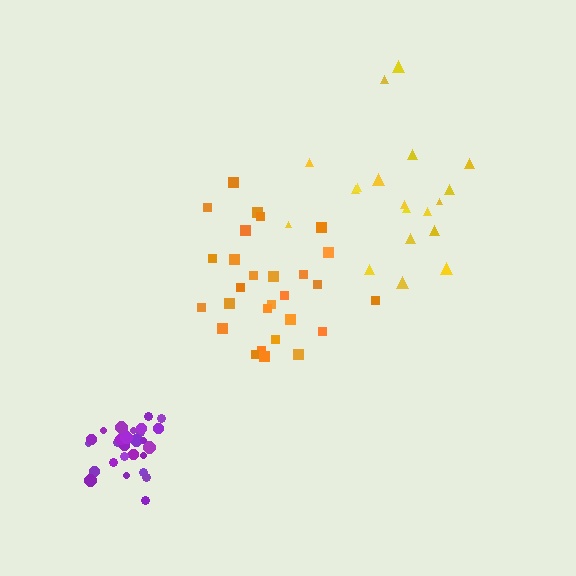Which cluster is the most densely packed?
Purple.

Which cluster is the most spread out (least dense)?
Yellow.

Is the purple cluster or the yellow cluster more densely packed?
Purple.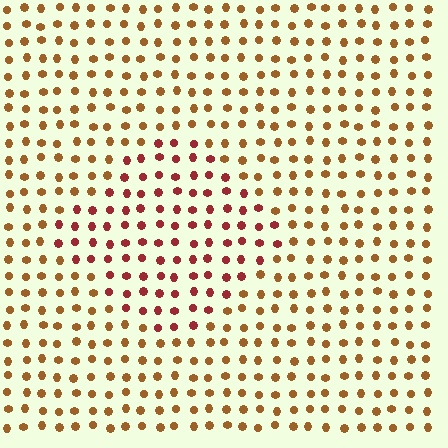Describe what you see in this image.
The image is filled with small brown elements in a uniform arrangement. A diamond-shaped region is visible where the elements are tinted to a slightly different hue, forming a subtle color boundary.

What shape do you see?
I see a diamond.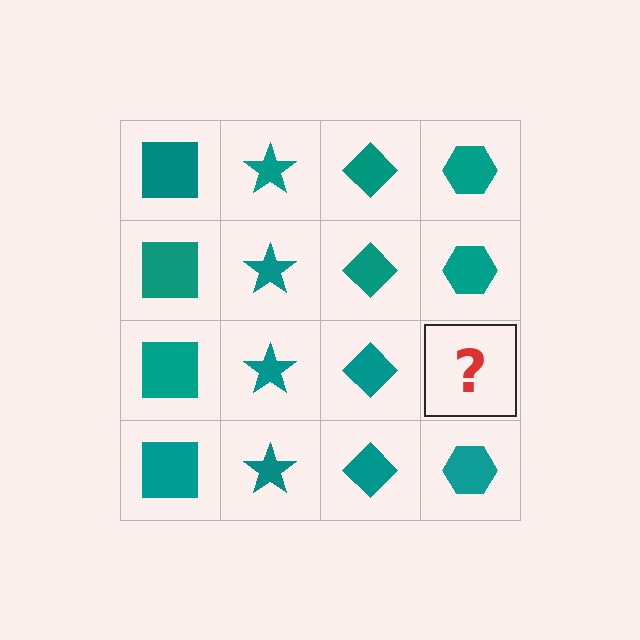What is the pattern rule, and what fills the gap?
The rule is that each column has a consistent shape. The gap should be filled with a teal hexagon.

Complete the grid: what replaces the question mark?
The question mark should be replaced with a teal hexagon.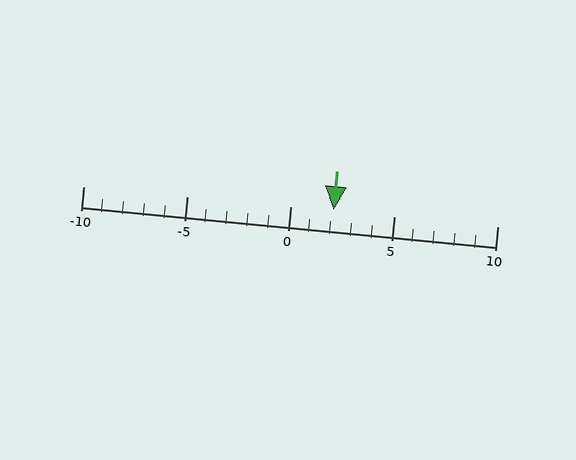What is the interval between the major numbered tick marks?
The major tick marks are spaced 5 units apart.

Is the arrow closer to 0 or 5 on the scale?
The arrow is closer to 0.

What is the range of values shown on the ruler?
The ruler shows values from -10 to 10.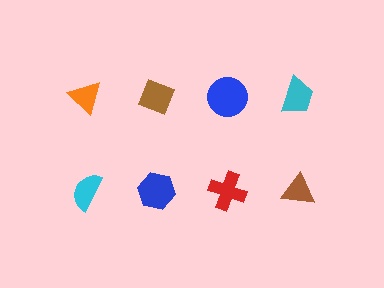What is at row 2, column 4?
A brown triangle.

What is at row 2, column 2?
A blue hexagon.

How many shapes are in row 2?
4 shapes.